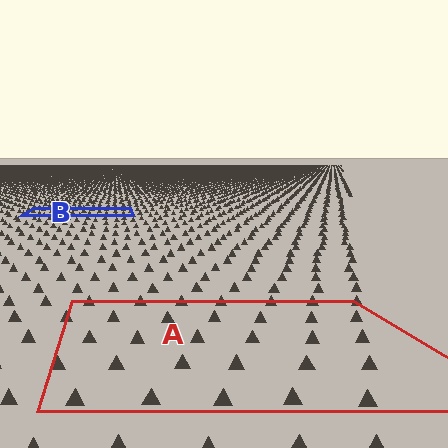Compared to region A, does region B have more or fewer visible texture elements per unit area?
Region B has more texture elements per unit area — they are packed more densely because it is farther away.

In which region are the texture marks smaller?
The texture marks are smaller in region B, because it is farther away.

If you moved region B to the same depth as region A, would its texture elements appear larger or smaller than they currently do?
They would appear larger. At a closer depth, the same texture elements are projected at a bigger on-screen size.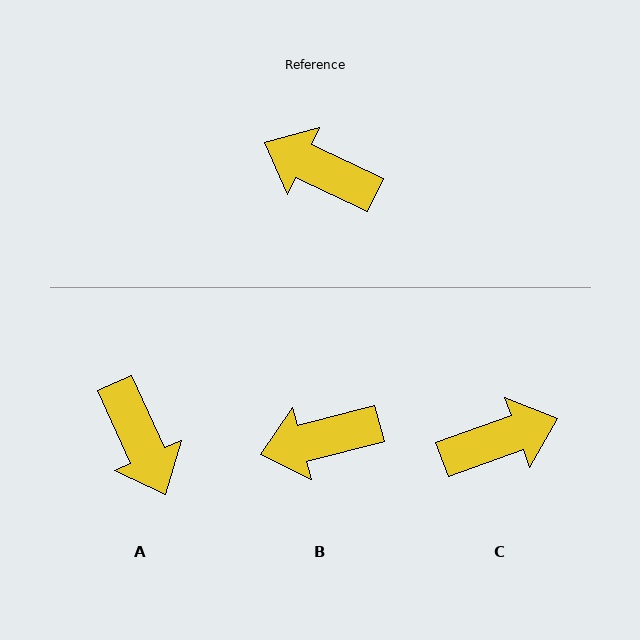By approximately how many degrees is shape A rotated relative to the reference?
Approximately 140 degrees counter-clockwise.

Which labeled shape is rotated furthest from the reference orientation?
A, about 140 degrees away.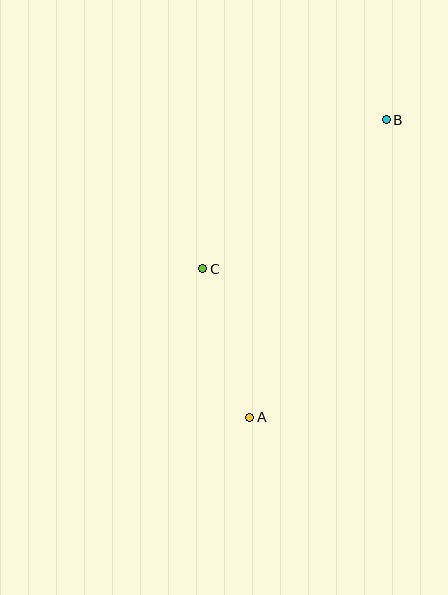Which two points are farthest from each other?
Points A and B are farthest from each other.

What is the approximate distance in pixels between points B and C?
The distance between B and C is approximately 236 pixels.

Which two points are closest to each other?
Points A and C are closest to each other.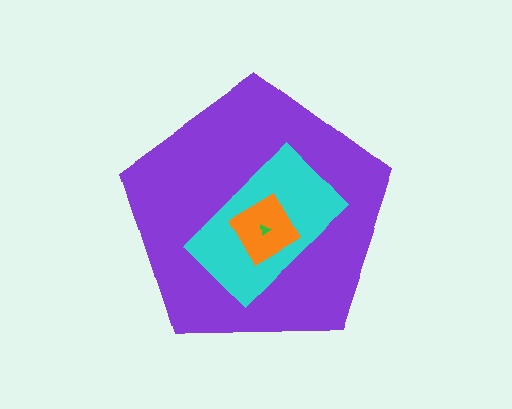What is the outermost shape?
The purple pentagon.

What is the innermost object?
The green triangle.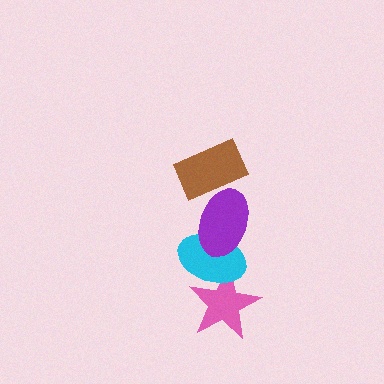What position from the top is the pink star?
The pink star is 4th from the top.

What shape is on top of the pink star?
The cyan ellipse is on top of the pink star.